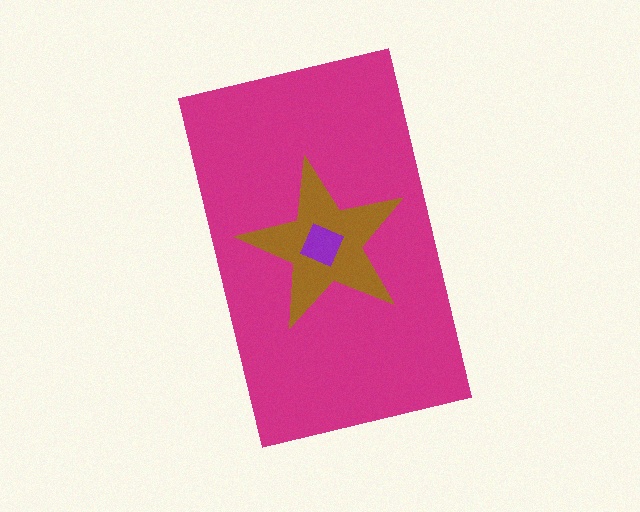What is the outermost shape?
The magenta rectangle.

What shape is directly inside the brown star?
The purple diamond.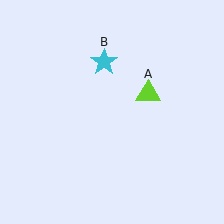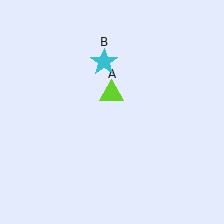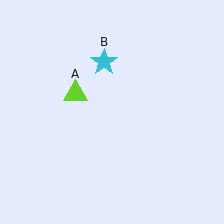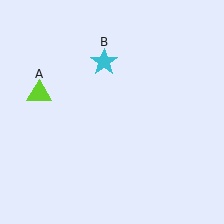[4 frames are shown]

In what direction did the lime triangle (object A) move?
The lime triangle (object A) moved left.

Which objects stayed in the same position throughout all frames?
Cyan star (object B) remained stationary.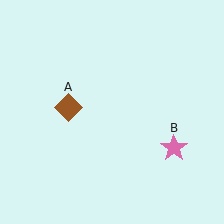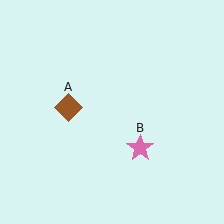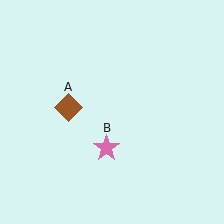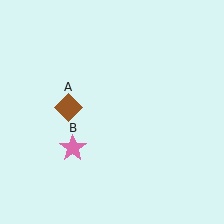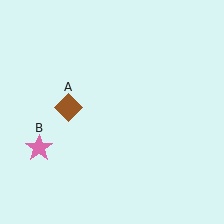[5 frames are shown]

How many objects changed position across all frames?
1 object changed position: pink star (object B).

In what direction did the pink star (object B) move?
The pink star (object B) moved left.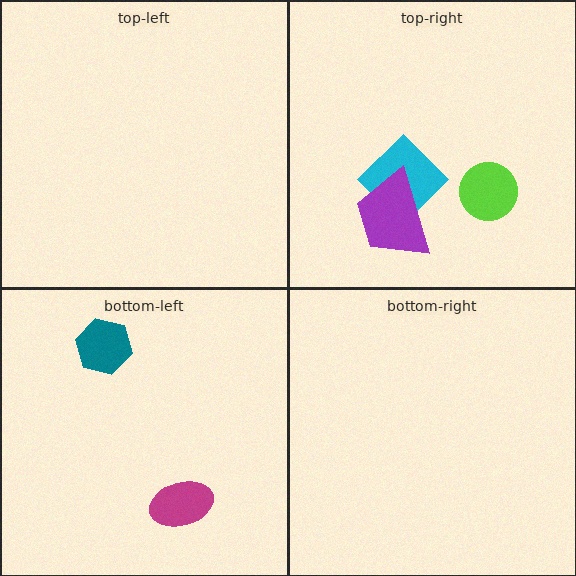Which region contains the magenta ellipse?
The bottom-left region.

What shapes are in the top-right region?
The cyan diamond, the lime circle, the purple trapezoid.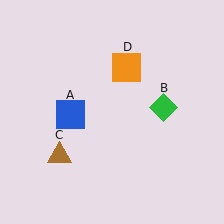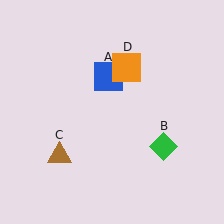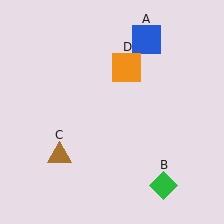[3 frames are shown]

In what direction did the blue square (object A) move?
The blue square (object A) moved up and to the right.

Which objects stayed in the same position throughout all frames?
Brown triangle (object C) and orange square (object D) remained stationary.